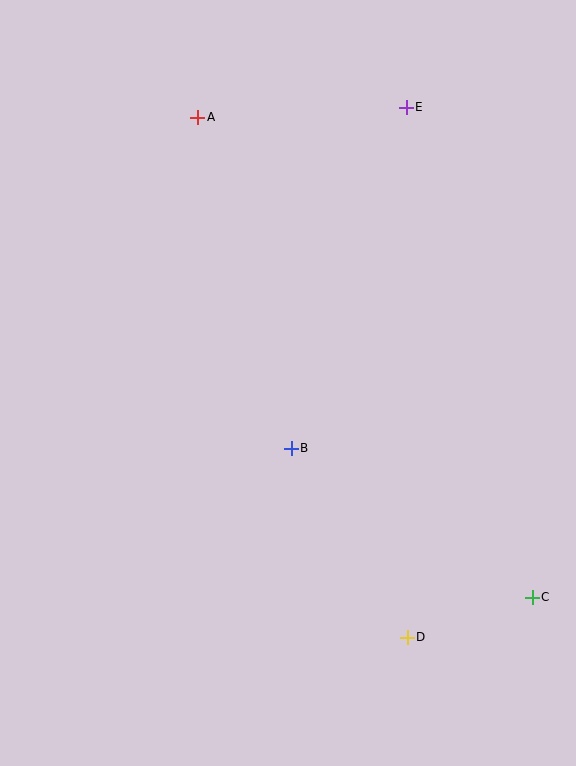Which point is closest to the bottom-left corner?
Point D is closest to the bottom-left corner.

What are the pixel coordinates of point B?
Point B is at (291, 448).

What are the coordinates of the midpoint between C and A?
The midpoint between C and A is at (365, 357).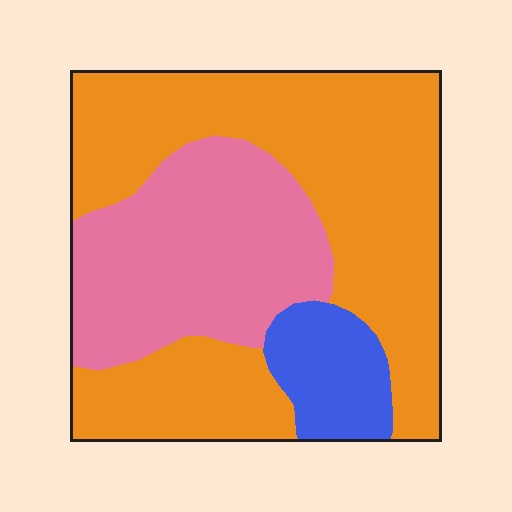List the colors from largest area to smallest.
From largest to smallest: orange, pink, blue.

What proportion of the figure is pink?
Pink takes up about one third (1/3) of the figure.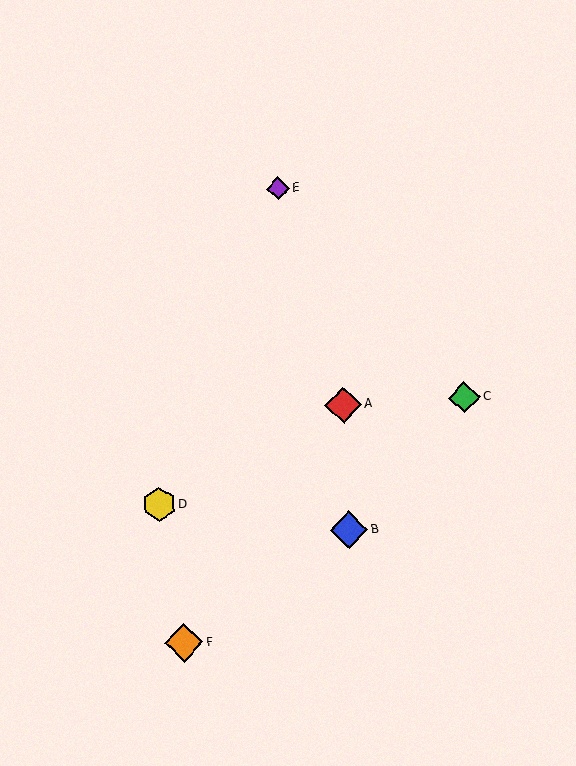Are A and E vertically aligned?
No, A is at x≈343 and E is at x≈278.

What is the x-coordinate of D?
Object D is at x≈159.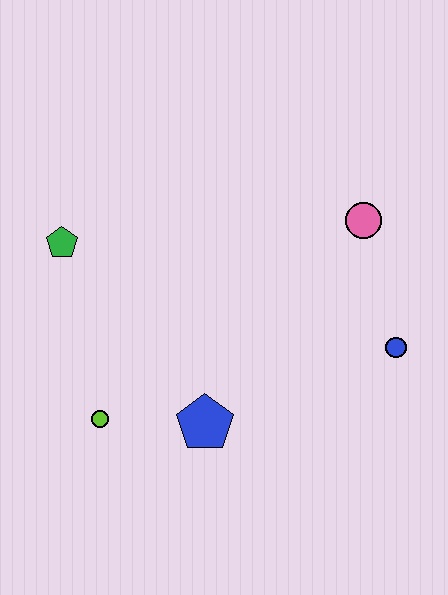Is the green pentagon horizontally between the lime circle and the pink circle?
No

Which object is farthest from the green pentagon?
The blue circle is farthest from the green pentagon.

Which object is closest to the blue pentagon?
The lime circle is closest to the blue pentagon.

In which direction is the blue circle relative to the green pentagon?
The blue circle is to the right of the green pentagon.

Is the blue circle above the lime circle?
Yes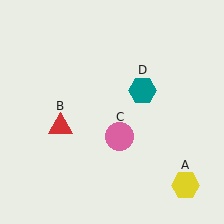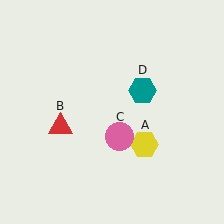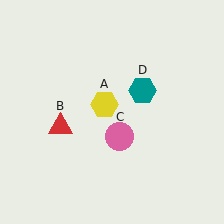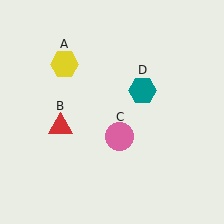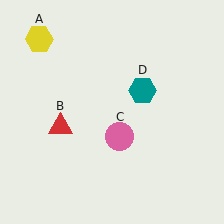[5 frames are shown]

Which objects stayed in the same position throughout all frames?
Red triangle (object B) and pink circle (object C) and teal hexagon (object D) remained stationary.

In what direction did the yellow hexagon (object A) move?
The yellow hexagon (object A) moved up and to the left.